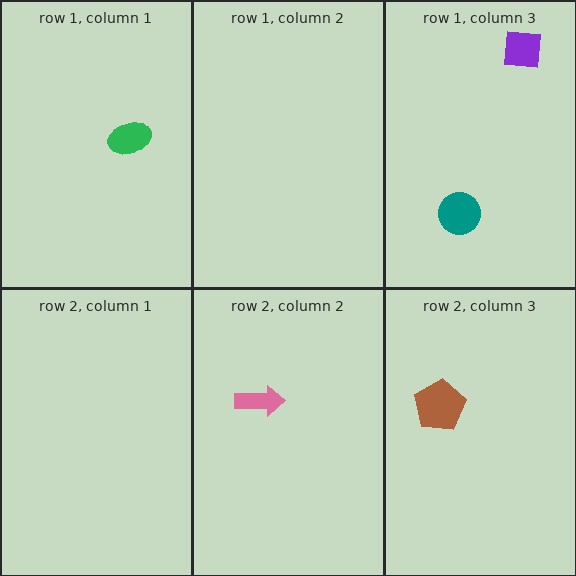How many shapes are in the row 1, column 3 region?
2.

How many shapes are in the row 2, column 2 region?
1.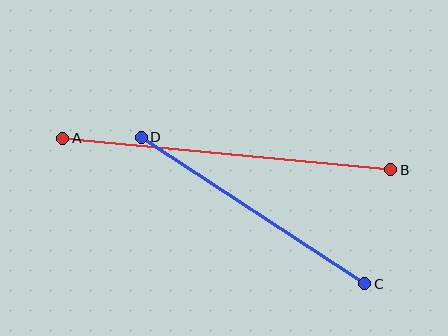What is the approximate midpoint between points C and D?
The midpoint is at approximately (253, 211) pixels.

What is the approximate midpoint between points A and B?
The midpoint is at approximately (227, 154) pixels.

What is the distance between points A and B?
The distance is approximately 330 pixels.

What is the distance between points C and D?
The distance is approximately 267 pixels.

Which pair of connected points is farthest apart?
Points A and B are farthest apart.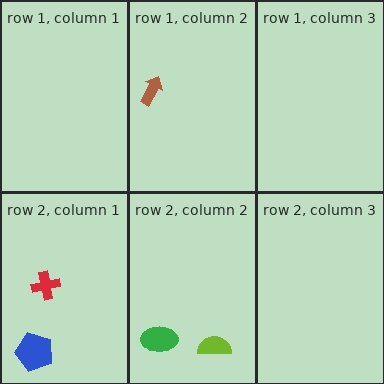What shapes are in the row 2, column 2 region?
The green ellipse, the lime semicircle.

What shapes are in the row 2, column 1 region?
The blue pentagon, the red cross.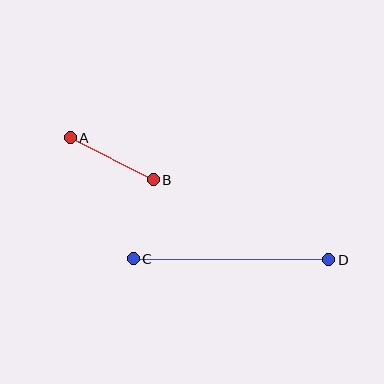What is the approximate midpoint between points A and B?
The midpoint is at approximately (112, 159) pixels.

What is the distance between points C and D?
The distance is approximately 196 pixels.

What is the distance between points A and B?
The distance is approximately 93 pixels.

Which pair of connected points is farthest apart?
Points C and D are farthest apart.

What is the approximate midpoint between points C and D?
The midpoint is at approximately (231, 259) pixels.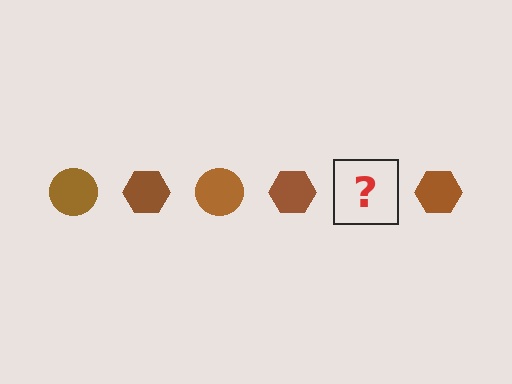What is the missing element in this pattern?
The missing element is a brown circle.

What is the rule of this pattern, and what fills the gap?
The rule is that the pattern cycles through circle, hexagon shapes in brown. The gap should be filled with a brown circle.